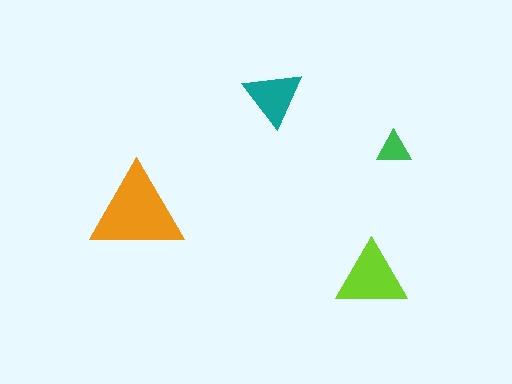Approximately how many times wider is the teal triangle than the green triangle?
About 1.5 times wider.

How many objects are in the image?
There are 4 objects in the image.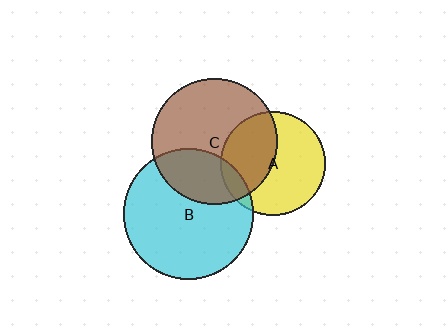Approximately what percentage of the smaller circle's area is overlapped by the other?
Approximately 10%.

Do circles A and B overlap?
Yes.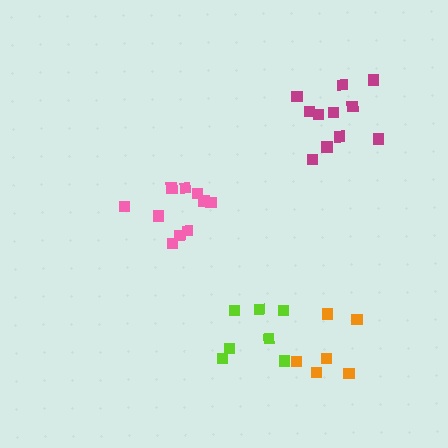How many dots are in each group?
Group 1: 10 dots, Group 2: 6 dots, Group 3: 7 dots, Group 4: 11 dots (34 total).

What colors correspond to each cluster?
The clusters are colored: pink, orange, lime, magenta.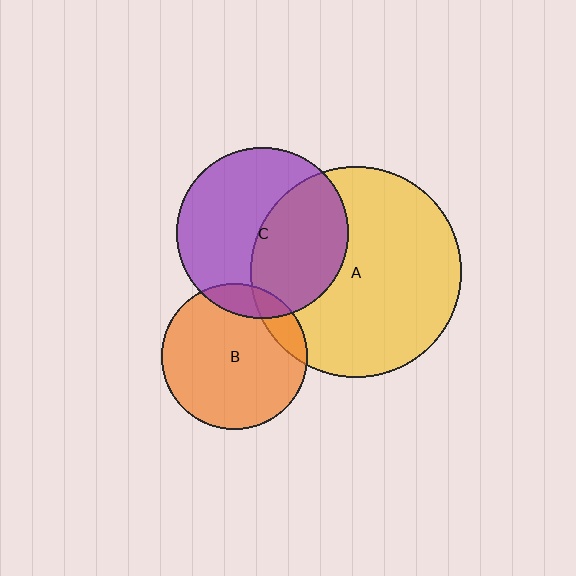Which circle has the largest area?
Circle A (yellow).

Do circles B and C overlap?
Yes.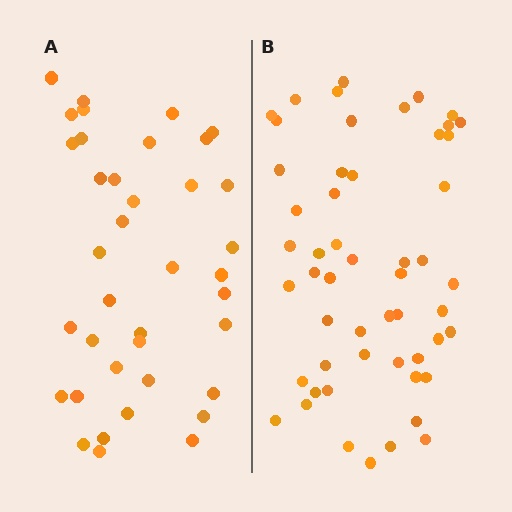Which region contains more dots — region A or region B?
Region B (the right region) has more dots.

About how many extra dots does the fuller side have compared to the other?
Region B has approximately 15 more dots than region A.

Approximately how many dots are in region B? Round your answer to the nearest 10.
About 50 dots. (The exact count is 53, which rounds to 50.)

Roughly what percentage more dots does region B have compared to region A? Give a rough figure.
About 40% more.